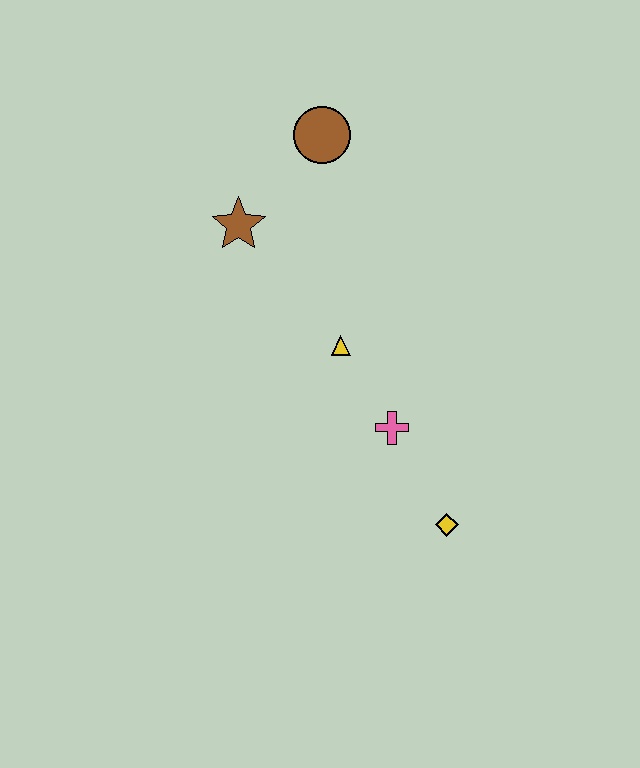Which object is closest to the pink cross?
The yellow triangle is closest to the pink cross.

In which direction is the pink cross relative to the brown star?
The pink cross is below the brown star.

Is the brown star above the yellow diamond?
Yes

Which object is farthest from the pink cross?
The brown circle is farthest from the pink cross.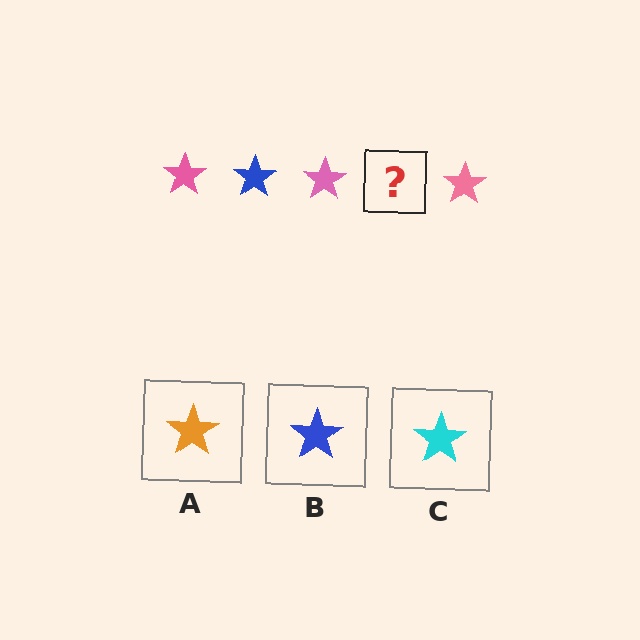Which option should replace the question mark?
Option B.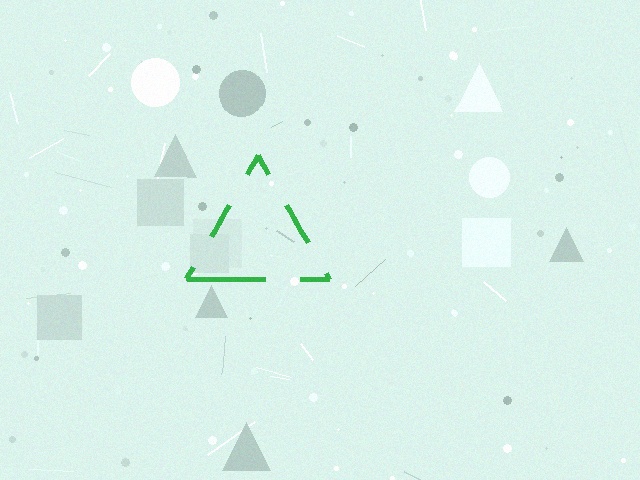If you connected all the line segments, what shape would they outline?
They would outline a triangle.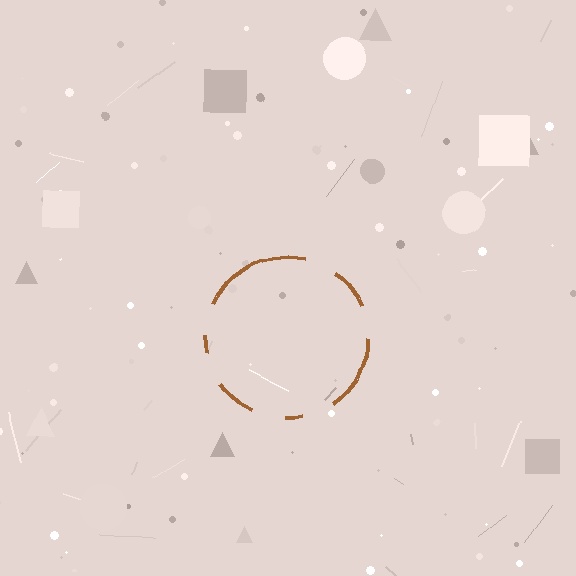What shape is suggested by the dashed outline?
The dashed outline suggests a circle.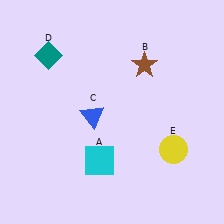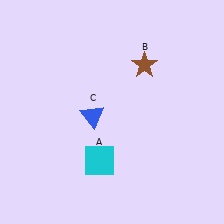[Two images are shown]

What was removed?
The teal diamond (D), the yellow circle (E) were removed in Image 2.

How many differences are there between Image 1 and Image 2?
There are 2 differences between the two images.